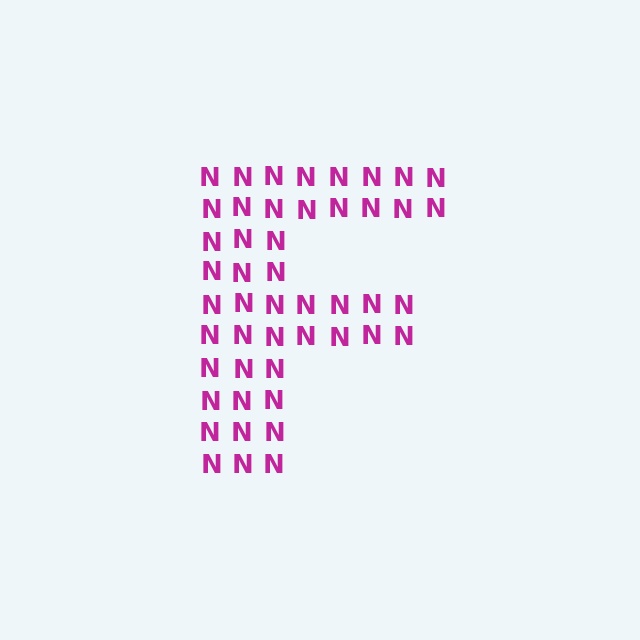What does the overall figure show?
The overall figure shows the letter F.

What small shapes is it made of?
It is made of small letter N's.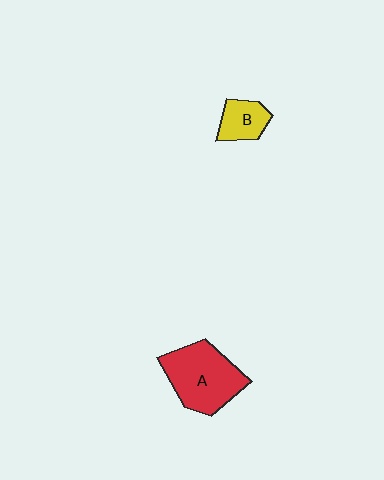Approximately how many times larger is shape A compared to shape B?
Approximately 2.3 times.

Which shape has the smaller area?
Shape B (yellow).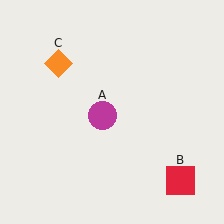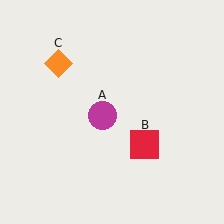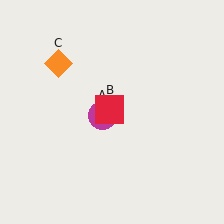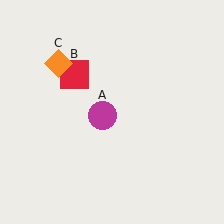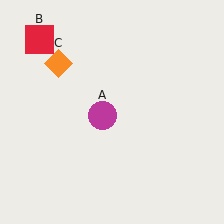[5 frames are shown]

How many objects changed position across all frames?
1 object changed position: red square (object B).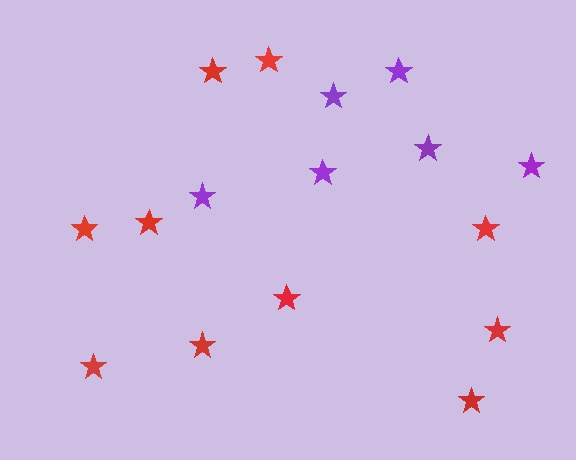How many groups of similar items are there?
There are 2 groups: one group of red stars (10) and one group of purple stars (6).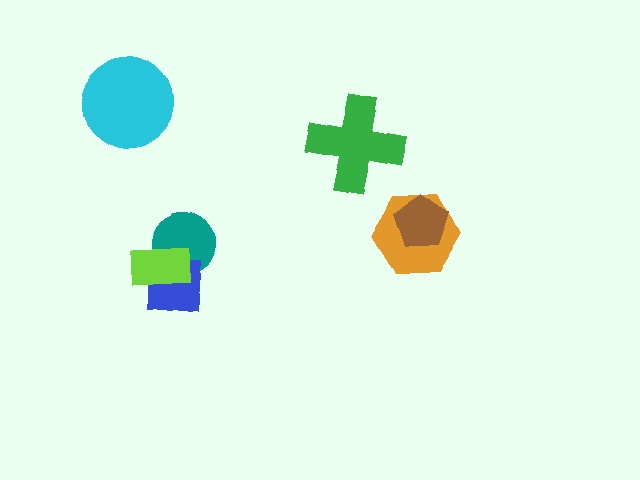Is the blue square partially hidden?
Yes, it is partially covered by another shape.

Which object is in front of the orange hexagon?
The brown pentagon is in front of the orange hexagon.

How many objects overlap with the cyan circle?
0 objects overlap with the cyan circle.